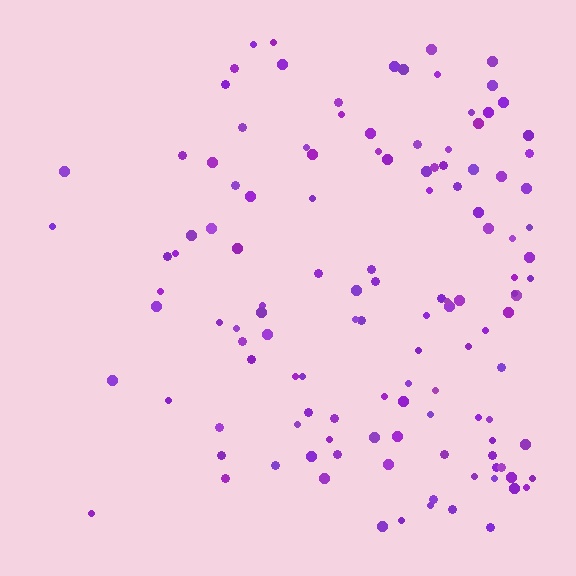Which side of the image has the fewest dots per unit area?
The left.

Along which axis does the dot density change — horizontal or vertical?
Horizontal.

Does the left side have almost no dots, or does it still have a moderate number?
Still a moderate number, just noticeably fewer than the right.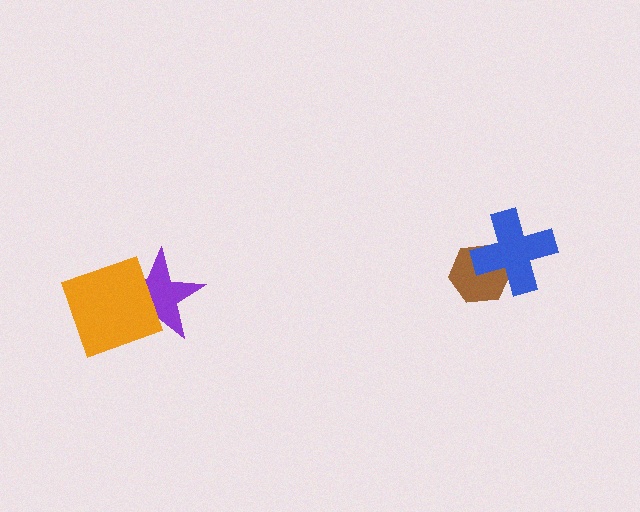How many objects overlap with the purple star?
1 object overlaps with the purple star.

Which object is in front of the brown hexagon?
The blue cross is in front of the brown hexagon.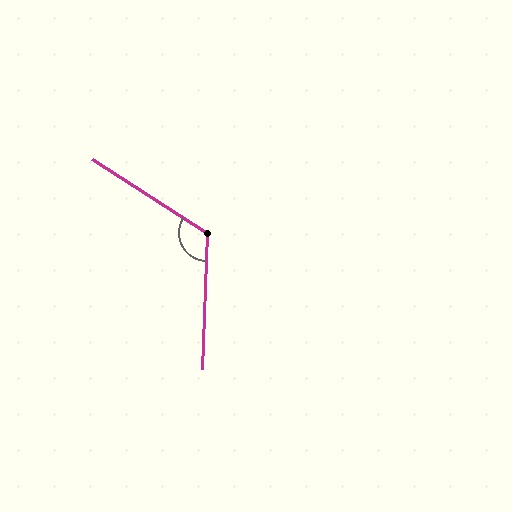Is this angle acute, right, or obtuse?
It is obtuse.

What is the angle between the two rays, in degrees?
Approximately 121 degrees.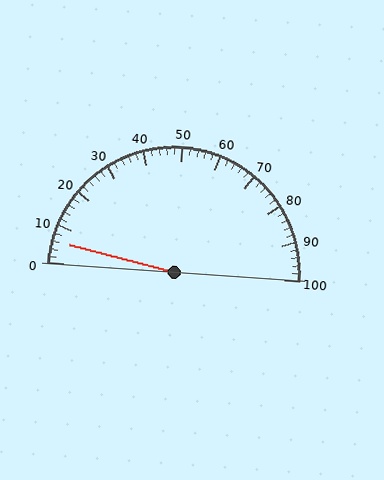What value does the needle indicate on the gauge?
The needle indicates approximately 6.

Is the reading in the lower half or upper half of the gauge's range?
The reading is in the lower half of the range (0 to 100).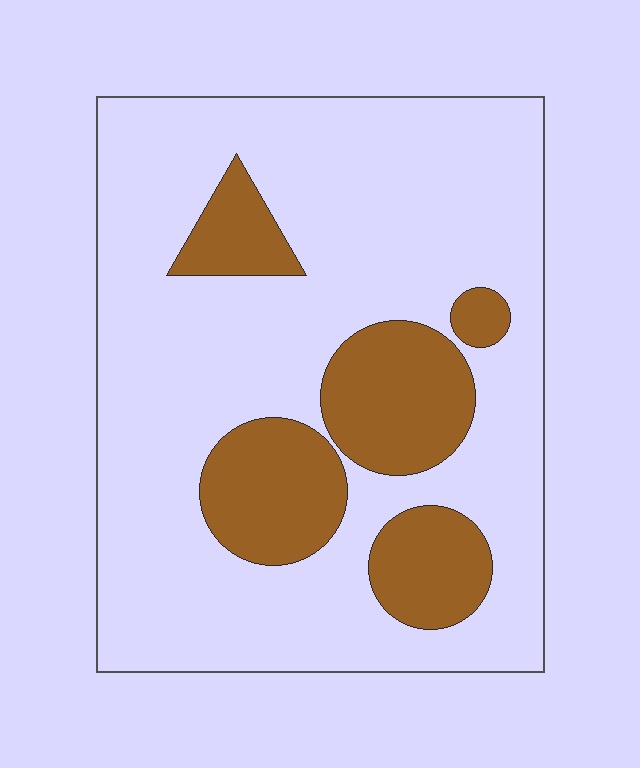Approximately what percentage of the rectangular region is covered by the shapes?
Approximately 25%.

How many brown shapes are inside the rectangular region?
5.